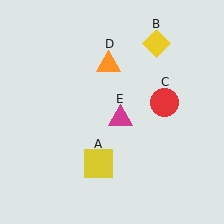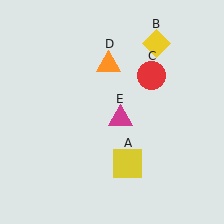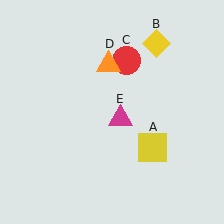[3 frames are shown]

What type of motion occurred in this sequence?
The yellow square (object A), red circle (object C) rotated counterclockwise around the center of the scene.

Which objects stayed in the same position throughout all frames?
Yellow diamond (object B) and orange triangle (object D) and magenta triangle (object E) remained stationary.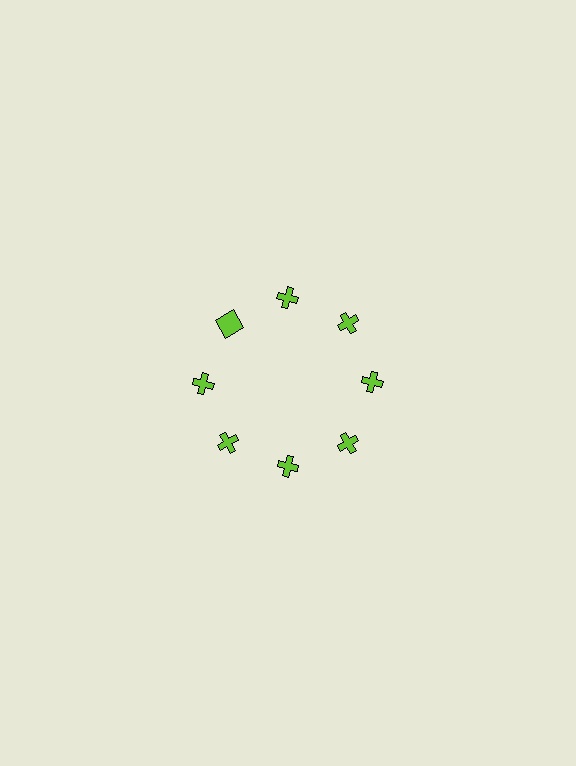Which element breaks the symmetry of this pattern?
The lime square at roughly the 10 o'clock position breaks the symmetry. All other shapes are lime crosses.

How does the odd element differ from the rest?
It has a different shape: square instead of cross.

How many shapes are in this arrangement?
There are 8 shapes arranged in a ring pattern.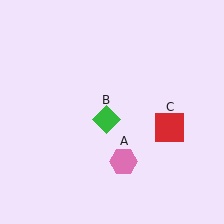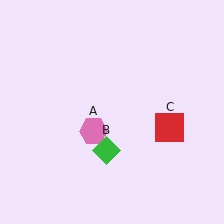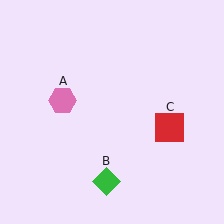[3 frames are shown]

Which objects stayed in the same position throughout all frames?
Red square (object C) remained stationary.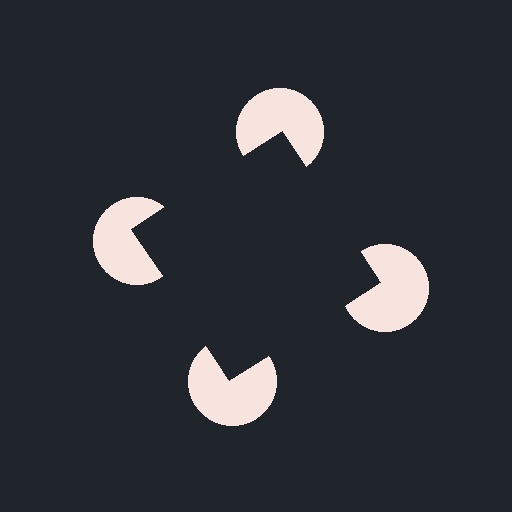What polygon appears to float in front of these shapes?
An illusory square — its edges are inferred from the aligned wedge cuts in the pac-man discs, not physically drawn.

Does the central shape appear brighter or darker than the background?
It typically appears slightly darker than the background, even though no actual brightness change is drawn.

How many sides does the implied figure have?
4 sides.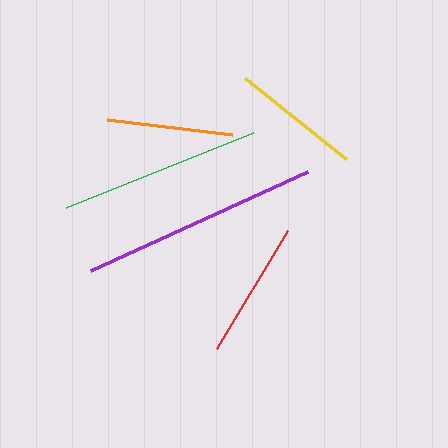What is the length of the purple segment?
The purple segment is approximately 239 pixels long.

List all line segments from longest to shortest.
From longest to shortest: purple, green, red, yellow, orange.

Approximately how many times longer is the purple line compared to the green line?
The purple line is approximately 1.2 times the length of the green line.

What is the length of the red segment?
The red segment is approximately 138 pixels long.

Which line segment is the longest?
The purple line is the longest at approximately 239 pixels.